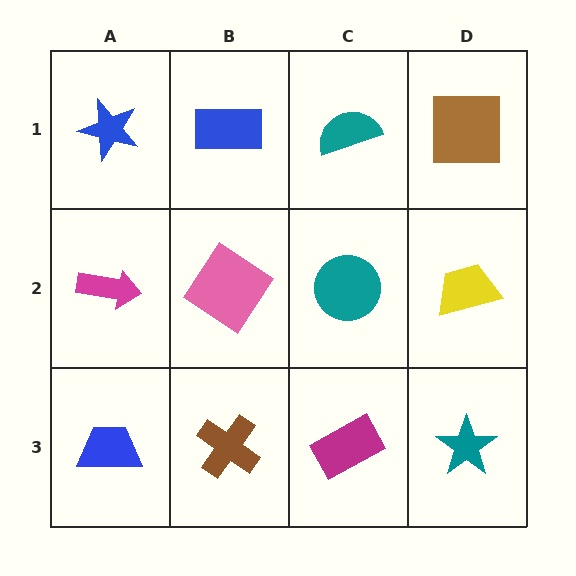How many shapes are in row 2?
4 shapes.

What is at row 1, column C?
A teal semicircle.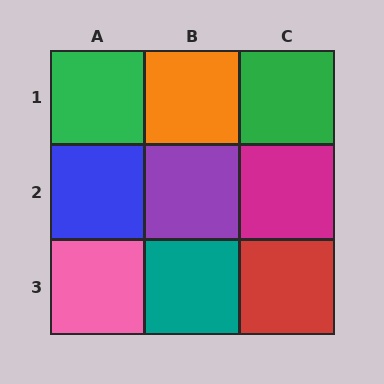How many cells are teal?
1 cell is teal.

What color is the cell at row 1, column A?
Green.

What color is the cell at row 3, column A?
Pink.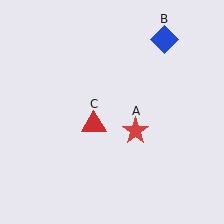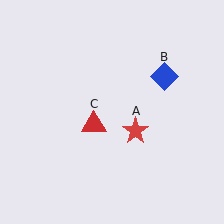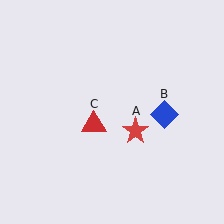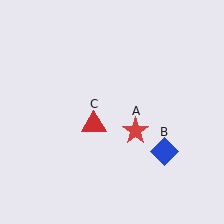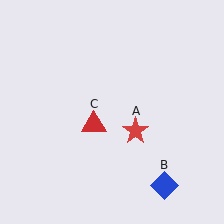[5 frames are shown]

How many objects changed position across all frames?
1 object changed position: blue diamond (object B).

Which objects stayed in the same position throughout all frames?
Red star (object A) and red triangle (object C) remained stationary.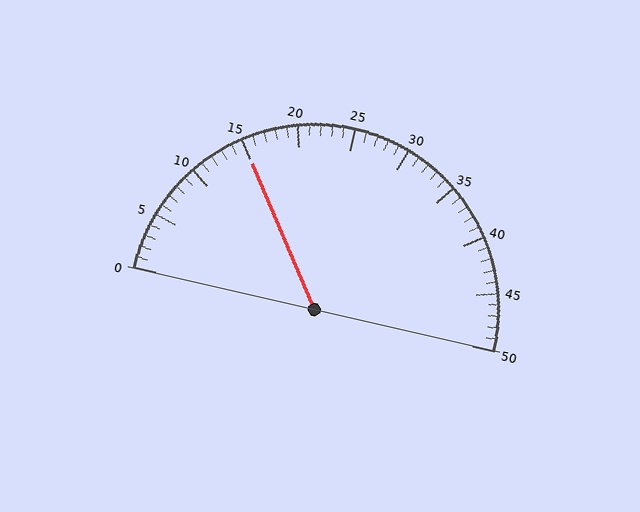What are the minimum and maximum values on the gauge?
The gauge ranges from 0 to 50.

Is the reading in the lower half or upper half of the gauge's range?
The reading is in the lower half of the range (0 to 50).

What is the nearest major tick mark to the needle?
The nearest major tick mark is 15.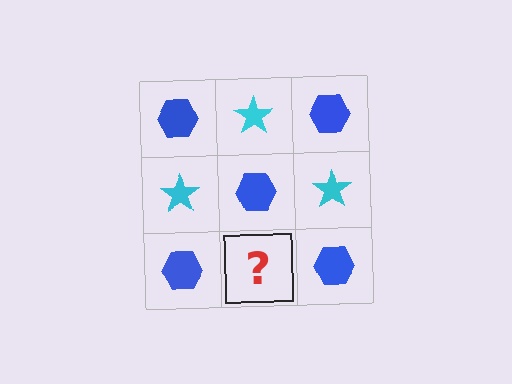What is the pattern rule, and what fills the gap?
The rule is that it alternates blue hexagon and cyan star in a checkerboard pattern. The gap should be filled with a cyan star.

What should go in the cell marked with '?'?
The missing cell should contain a cyan star.